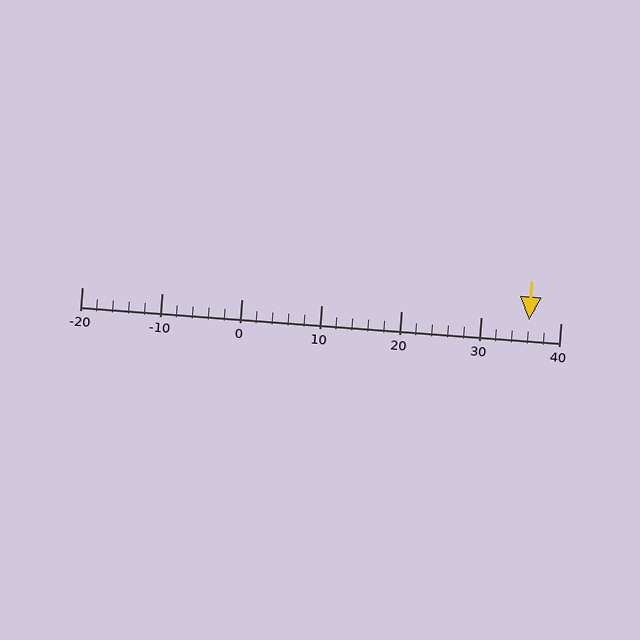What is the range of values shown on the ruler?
The ruler shows values from -20 to 40.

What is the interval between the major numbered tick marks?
The major tick marks are spaced 10 units apart.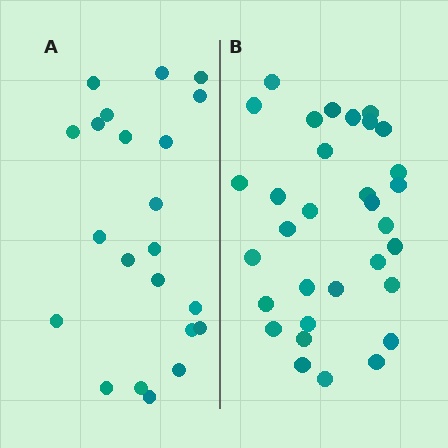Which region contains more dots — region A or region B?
Region B (the right region) has more dots.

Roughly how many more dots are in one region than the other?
Region B has roughly 10 or so more dots than region A.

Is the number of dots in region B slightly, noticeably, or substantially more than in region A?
Region B has substantially more. The ratio is roughly 1.5 to 1.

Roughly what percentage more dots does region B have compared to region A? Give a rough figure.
About 45% more.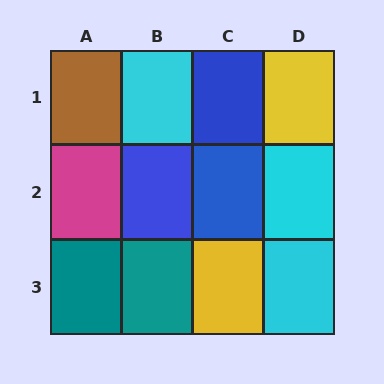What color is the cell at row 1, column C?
Blue.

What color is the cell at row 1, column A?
Brown.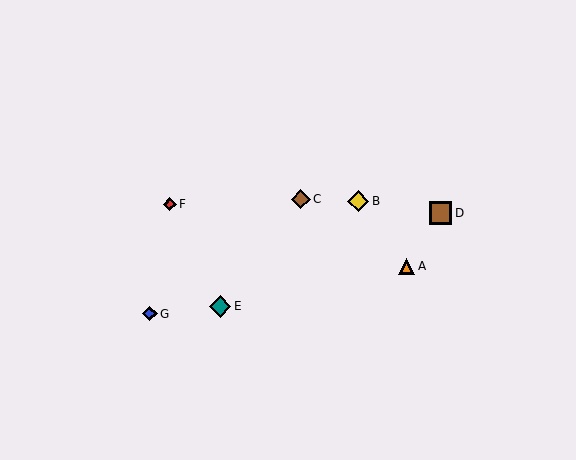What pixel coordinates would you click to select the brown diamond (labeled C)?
Click at (301, 199) to select the brown diamond C.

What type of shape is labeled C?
Shape C is a brown diamond.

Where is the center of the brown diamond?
The center of the brown diamond is at (301, 199).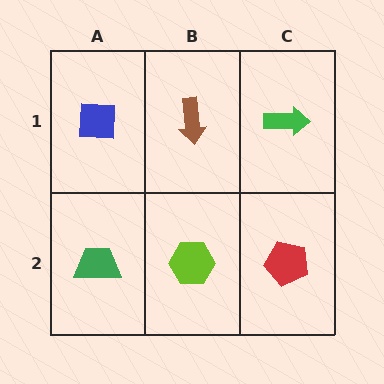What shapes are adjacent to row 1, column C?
A red pentagon (row 2, column C), a brown arrow (row 1, column B).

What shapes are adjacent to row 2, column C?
A green arrow (row 1, column C), a lime hexagon (row 2, column B).